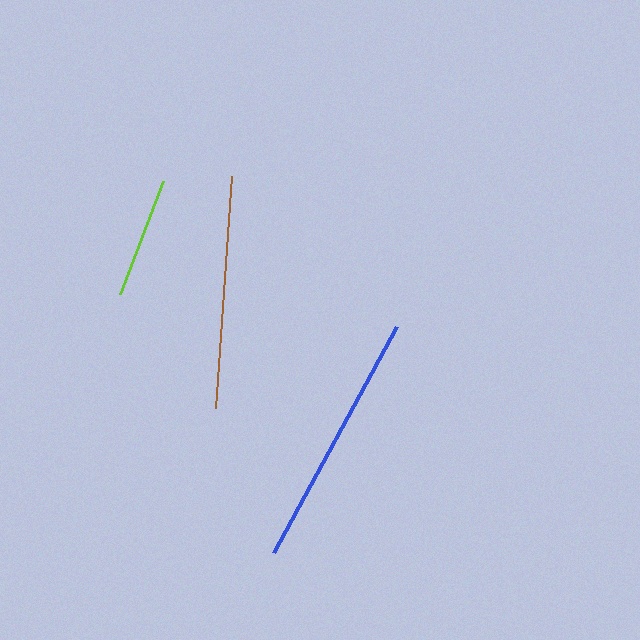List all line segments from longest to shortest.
From longest to shortest: blue, brown, lime.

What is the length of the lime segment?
The lime segment is approximately 121 pixels long.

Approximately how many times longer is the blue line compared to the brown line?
The blue line is approximately 1.1 times the length of the brown line.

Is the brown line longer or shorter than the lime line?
The brown line is longer than the lime line.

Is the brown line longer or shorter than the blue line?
The blue line is longer than the brown line.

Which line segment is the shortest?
The lime line is the shortest at approximately 121 pixels.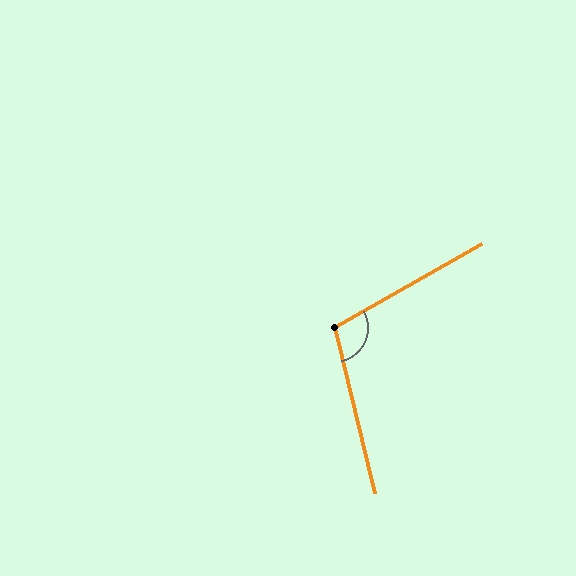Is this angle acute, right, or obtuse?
It is obtuse.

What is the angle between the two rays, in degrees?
Approximately 106 degrees.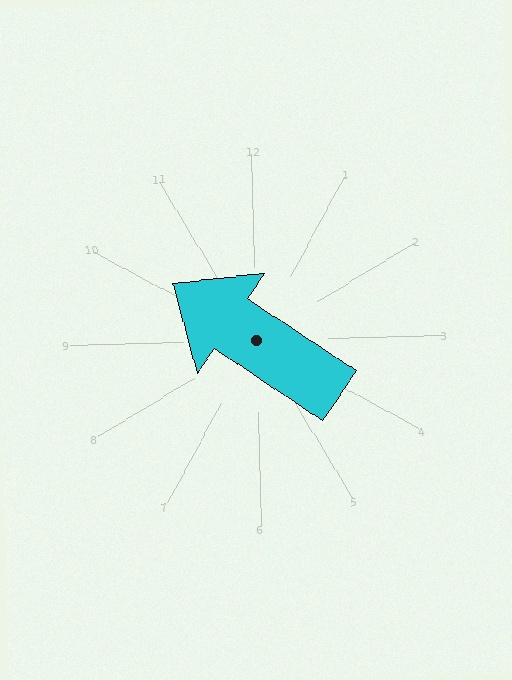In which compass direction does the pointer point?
Northwest.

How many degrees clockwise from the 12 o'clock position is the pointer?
Approximately 305 degrees.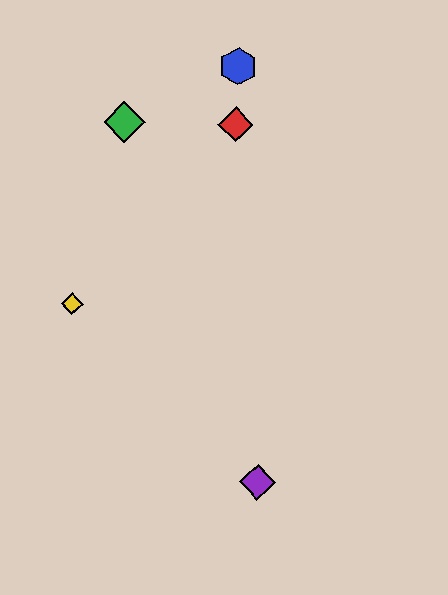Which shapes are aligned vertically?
The red diamond, the blue hexagon are aligned vertically.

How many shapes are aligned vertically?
2 shapes (the red diamond, the blue hexagon) are aligned vertically.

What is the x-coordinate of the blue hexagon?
The blue hexagon is at x≈238.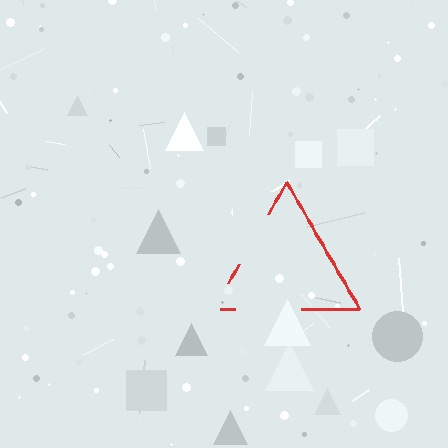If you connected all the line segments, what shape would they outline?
They would outline a triangle.